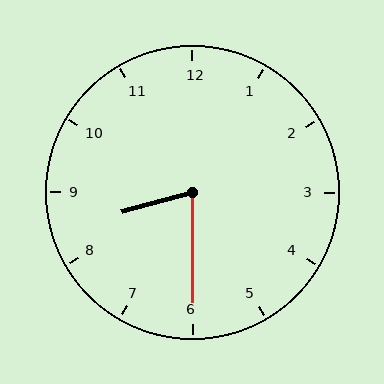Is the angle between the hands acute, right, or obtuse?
It is acute.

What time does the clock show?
8:30.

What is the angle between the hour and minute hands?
Approximately 75 degrees.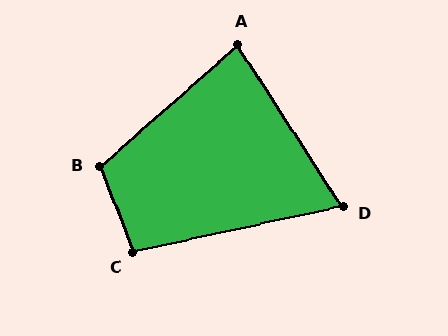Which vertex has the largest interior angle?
B, at approximately 110 degrees.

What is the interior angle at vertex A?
Approximately 81 degrees (acute).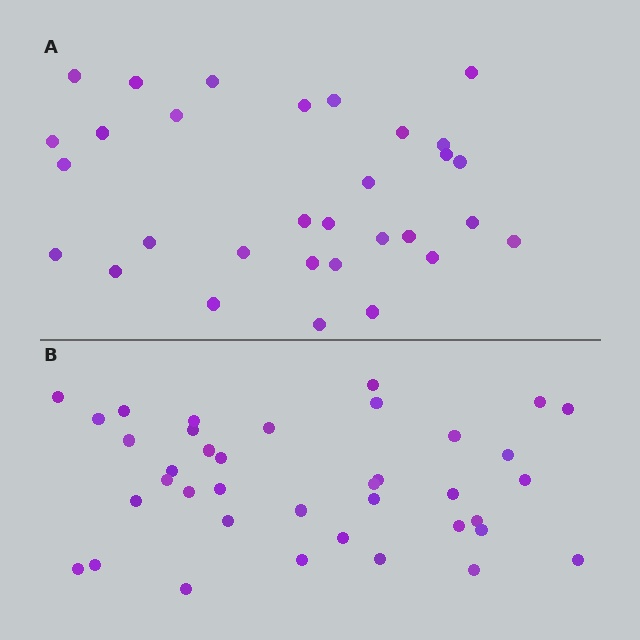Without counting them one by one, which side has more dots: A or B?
Region B (the bottom region) has more dots.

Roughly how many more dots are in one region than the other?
Region B has roughly 8 or so more dots than region A.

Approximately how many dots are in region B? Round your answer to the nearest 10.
About 40 dots. (The exact count is 38, which rounds to 40.)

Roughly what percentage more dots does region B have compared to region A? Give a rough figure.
About 25% more.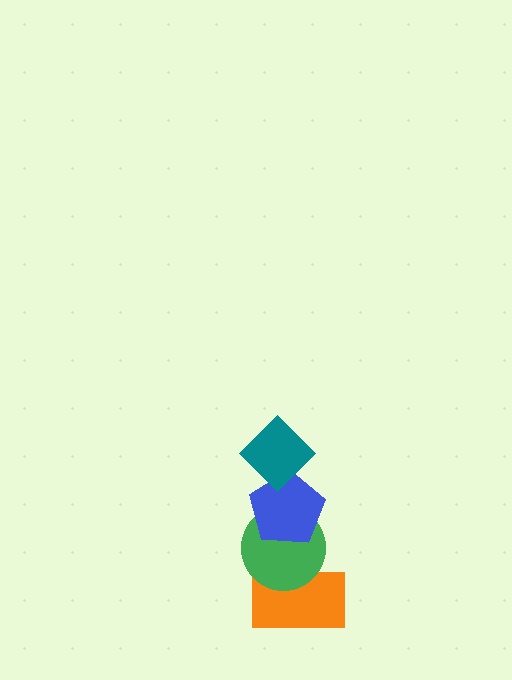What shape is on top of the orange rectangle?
The green circle is on top of the orange rectangle.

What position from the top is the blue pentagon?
The blue pentagon is 2nd from the top.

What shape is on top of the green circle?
The blue pentagon is on top of the green circle.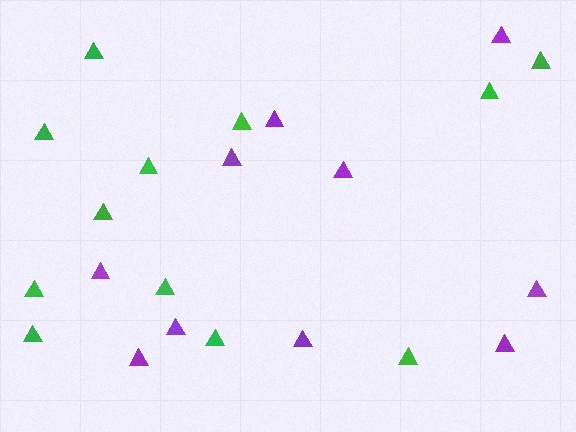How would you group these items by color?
There are 2 groups: one group of purple triangles (10) and one group of green triangles (12).